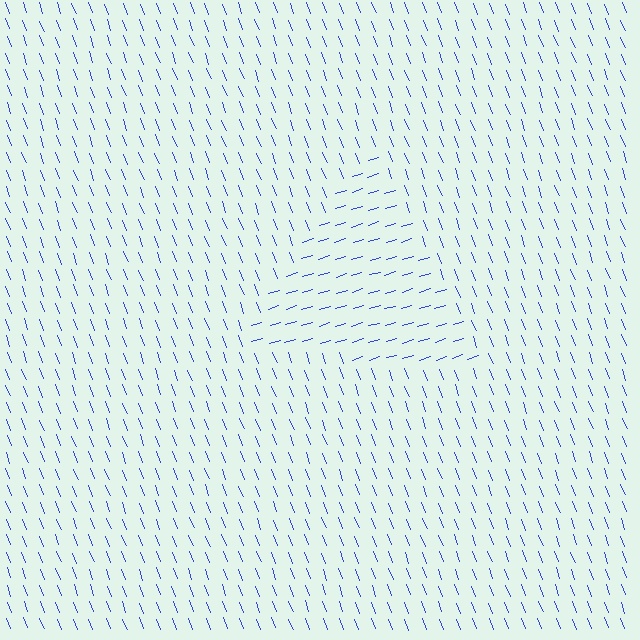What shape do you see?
I see a triangle.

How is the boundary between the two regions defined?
The boundary is defined purely by a change in line orientation (approximately 86 degrees difference). All lines are the same color and thickness.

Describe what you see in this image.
The image is filled with small blue line segments. A triangle region in the image has lines oriented differently from the surrounding lines, creating a visible texture boundary.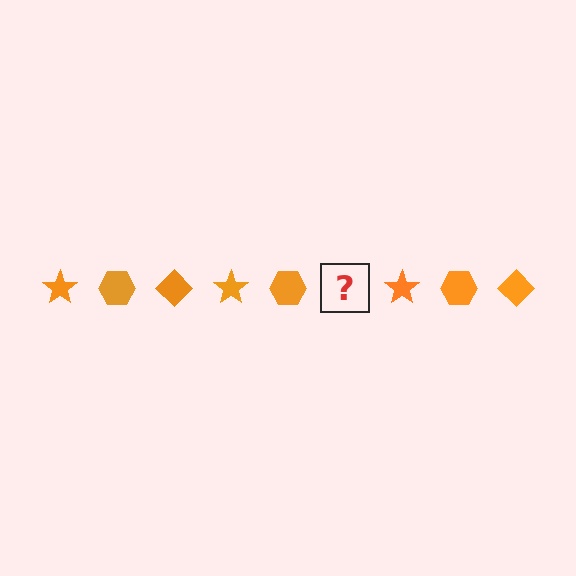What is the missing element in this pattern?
The missing element is an orange diamond.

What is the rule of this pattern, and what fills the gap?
The rule is that the pattern cycles through star, hexagon, diamond shapes in orange. The gap should be filled with an orange diamond.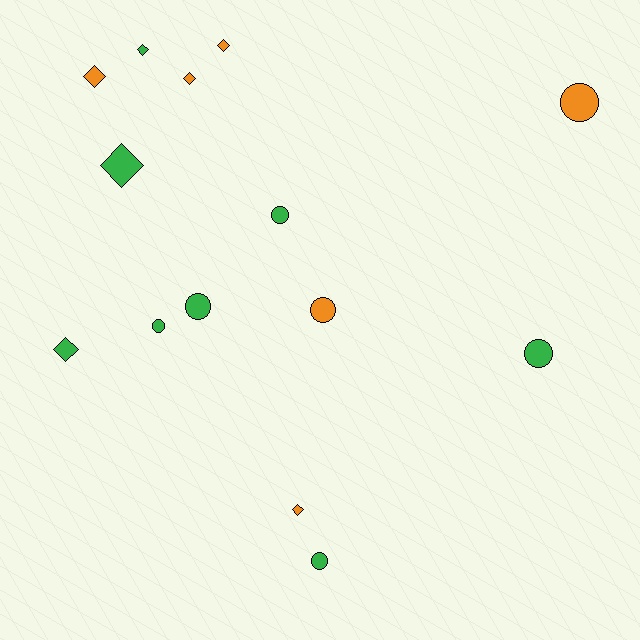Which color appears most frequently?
Green, with 8 objects.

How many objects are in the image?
There are 14 objects.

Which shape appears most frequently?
Diamond, with 7 objects.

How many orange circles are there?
There are 2 orange circles.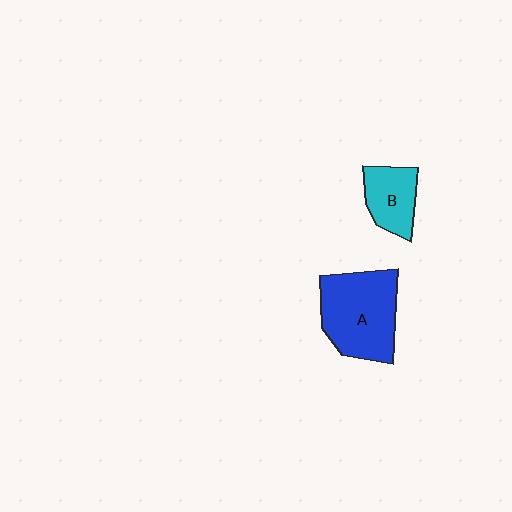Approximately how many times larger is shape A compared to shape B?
Approximately 1.9 times.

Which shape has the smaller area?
Shape B (cyan).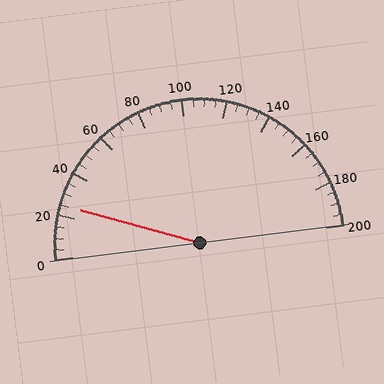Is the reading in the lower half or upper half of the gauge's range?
The reading is in the lower half of the range (0 to 200).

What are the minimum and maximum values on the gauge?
The gauge ranges from 0 to 200.